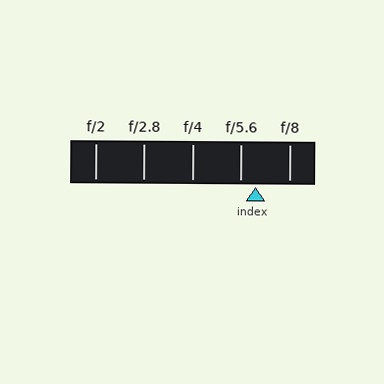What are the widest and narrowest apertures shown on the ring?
The widest aperture shown is f/2 and the narrowest is f/8.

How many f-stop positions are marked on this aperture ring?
There are 5 f-stop positions marked.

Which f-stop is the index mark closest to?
The index mark is closest to f/5.6.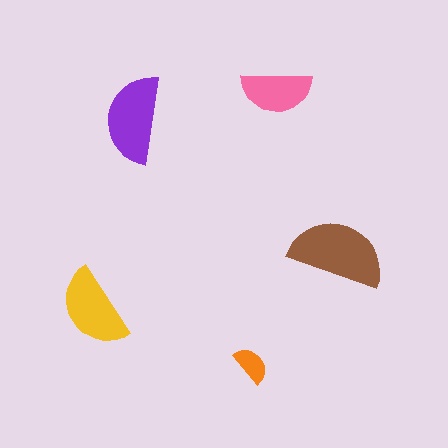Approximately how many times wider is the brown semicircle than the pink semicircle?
About 1.5 times wider.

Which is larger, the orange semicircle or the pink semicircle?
The pink one.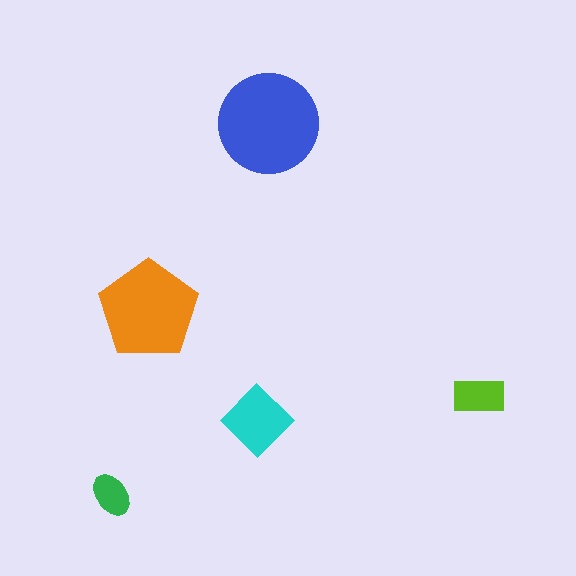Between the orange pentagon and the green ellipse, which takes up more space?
The orange pentagon.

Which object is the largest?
The blue circle.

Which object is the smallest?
The green ellipse.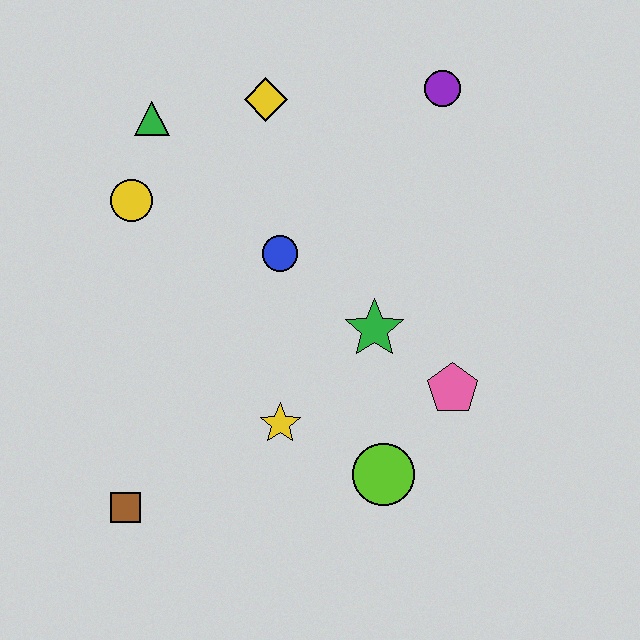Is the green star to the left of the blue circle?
No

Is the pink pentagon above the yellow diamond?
No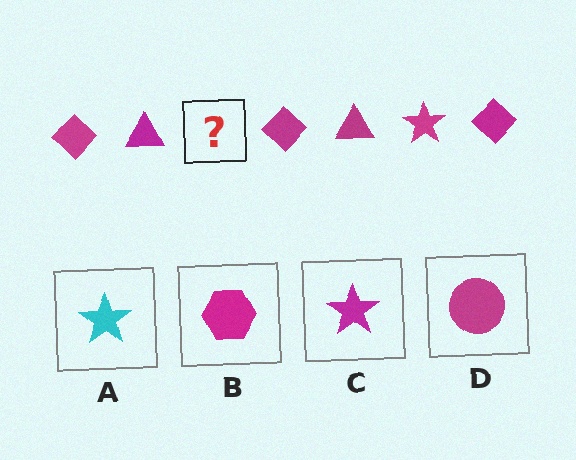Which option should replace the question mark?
Option C.